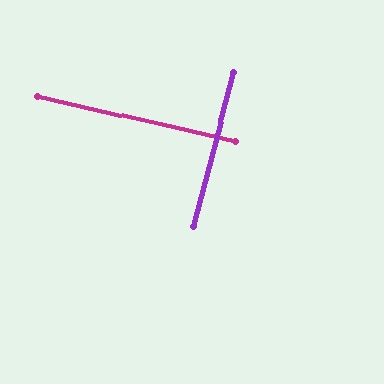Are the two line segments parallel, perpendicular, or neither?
Perpendicular — they meet at approximately 88°.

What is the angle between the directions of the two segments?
Approximately 88 degrees.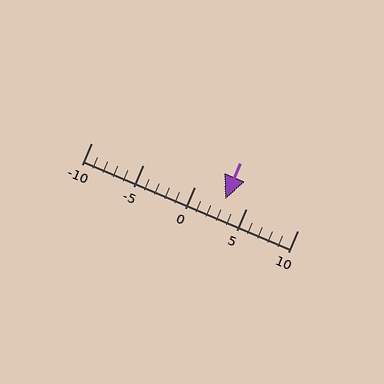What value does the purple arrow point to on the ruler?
The purple arrow points to approximately 3.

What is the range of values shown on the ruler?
The ruler shows values from -10 to 10.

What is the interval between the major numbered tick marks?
The major tick marks are spaced 5 units apart.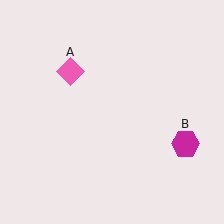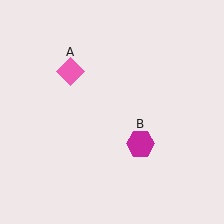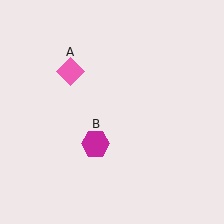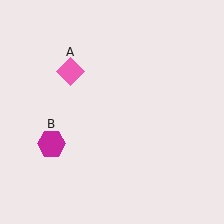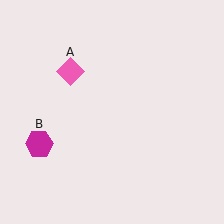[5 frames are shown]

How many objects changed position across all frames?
1 object changed position: magenta hexagon (object B).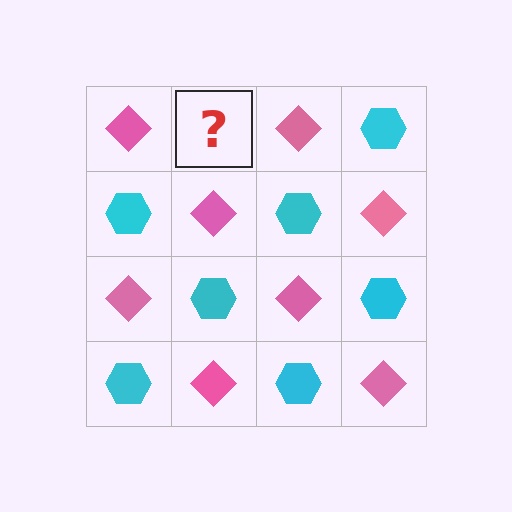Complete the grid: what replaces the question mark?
The question mark should be replaced with a cyan hexagon.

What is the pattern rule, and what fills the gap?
The rule is that it alternates pink diamond and cyan hexagon in a checkerboard pattern. The gap should be filled with a cyan hexagon.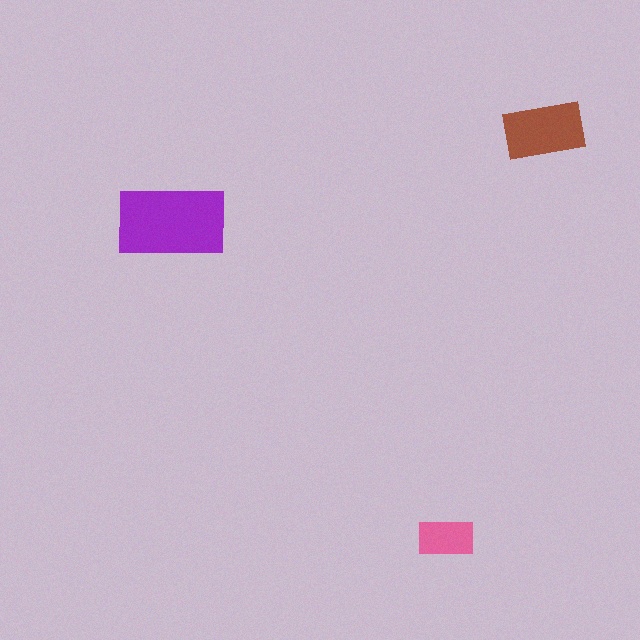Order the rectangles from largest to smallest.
the purple one, the brown one, the pink one.